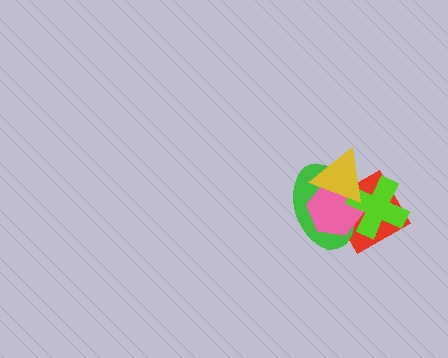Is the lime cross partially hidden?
Yes, it is partially covered by another shape.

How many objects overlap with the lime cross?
4 objects overlap with the lime cross.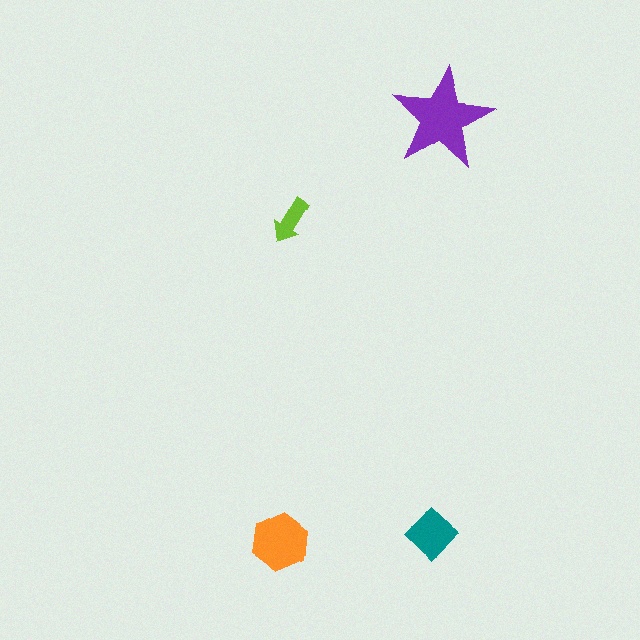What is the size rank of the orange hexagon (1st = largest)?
2nd.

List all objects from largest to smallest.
The purple star, the orange hexagon, the teal diamond, the lime arrow.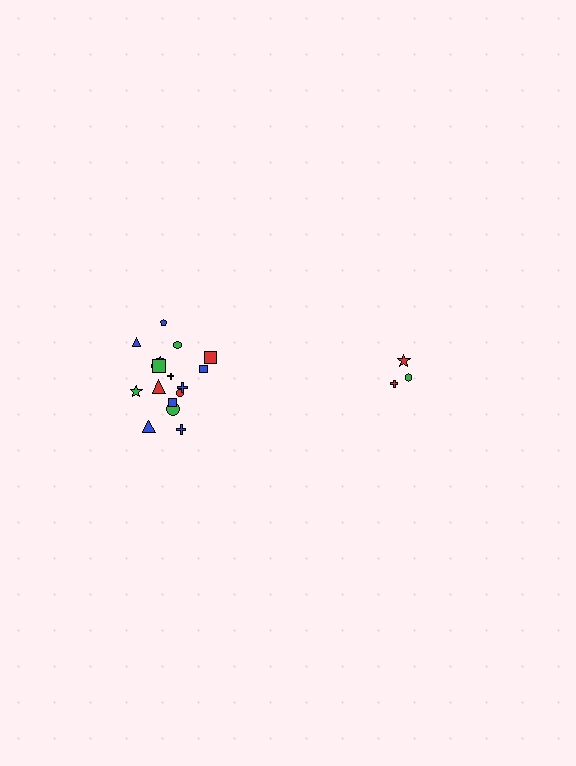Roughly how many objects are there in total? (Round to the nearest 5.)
Roughly 20 objects in total.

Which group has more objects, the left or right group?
The left group.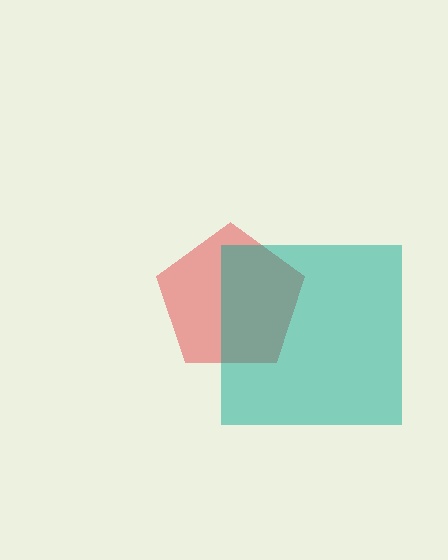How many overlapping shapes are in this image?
There are 2 overlapping shapes in the image.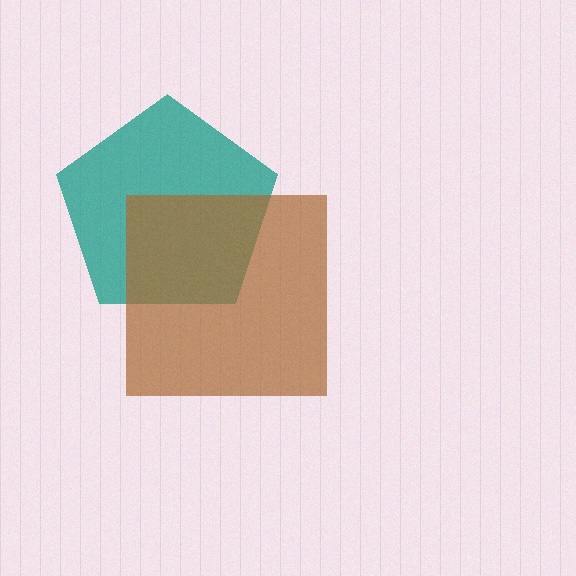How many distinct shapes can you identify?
There are 2 distinct shapes: a teal pentagon, a brown square.